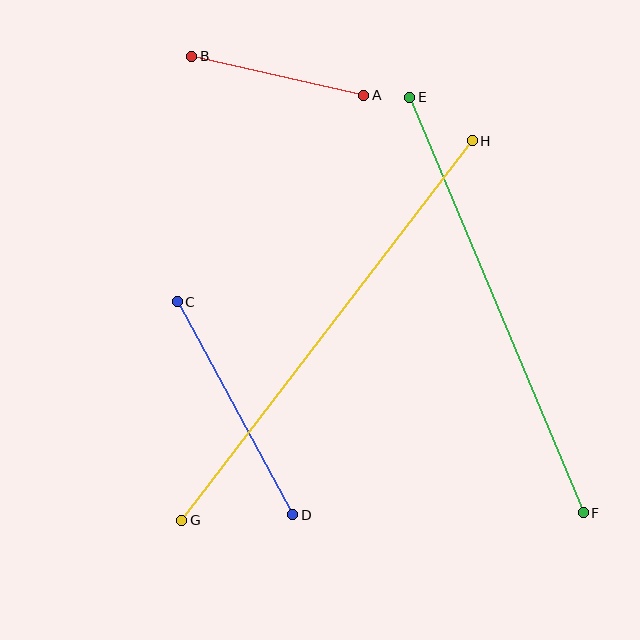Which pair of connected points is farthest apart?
Points G and H are farthest apart.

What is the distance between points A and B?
The distance is approximately 177 pixels.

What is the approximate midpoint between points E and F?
The midpoint is at approximately (497, 305) pixels.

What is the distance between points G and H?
The distance is approximately 478 pixels.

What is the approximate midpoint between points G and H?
The midpoint is at approximately (327, 331) pixels.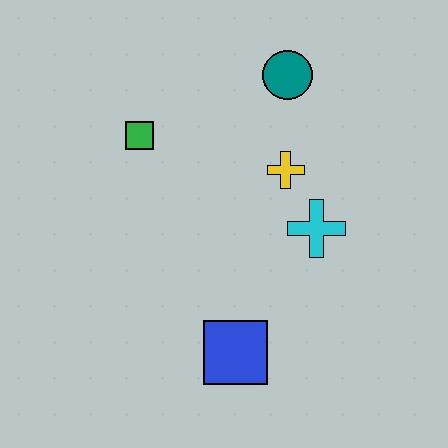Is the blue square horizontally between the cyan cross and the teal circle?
No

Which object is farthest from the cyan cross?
The green square is farthest from the cyan cross.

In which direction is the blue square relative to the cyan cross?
The blue square is below the cyan cross.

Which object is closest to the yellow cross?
The cyan cross is closest to the yellow cross.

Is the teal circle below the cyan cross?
No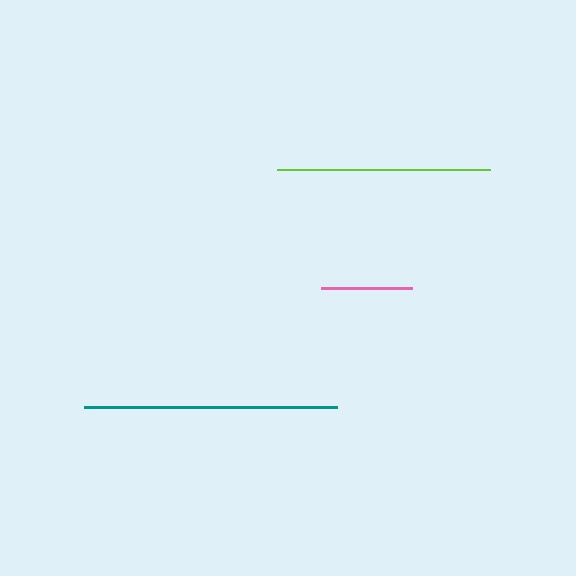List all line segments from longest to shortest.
From longest to shortest: teal, lime, pink.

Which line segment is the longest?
The teal line is the longest at approximately 253 pixels.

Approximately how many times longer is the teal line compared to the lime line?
The teal line is approximately 1.2 times the length of the lime line.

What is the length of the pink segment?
The pink segment is approximately 91 pixels long.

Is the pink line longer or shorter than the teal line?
The teal line is longer than the pink line.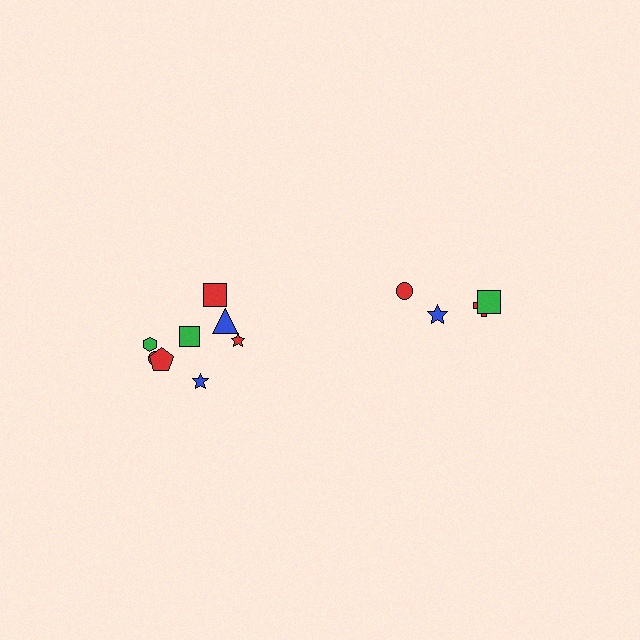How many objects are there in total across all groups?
There are 12 objects.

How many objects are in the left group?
There are 8 objects.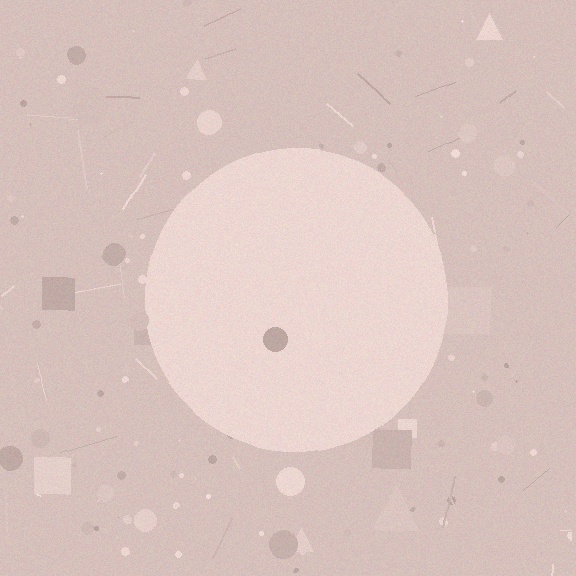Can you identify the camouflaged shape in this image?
The camouflaged shape is a circle.